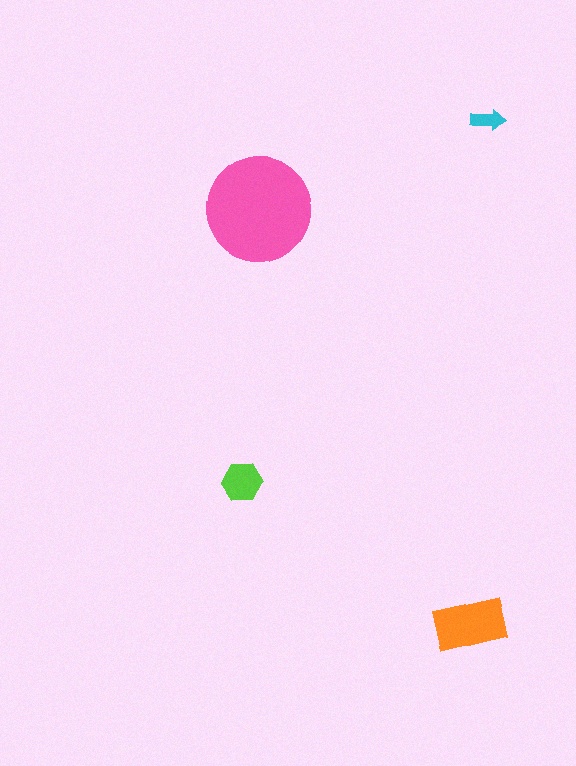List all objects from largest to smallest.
The pink circle, the orange rectangle, the lime hexagon, the cyan arrow.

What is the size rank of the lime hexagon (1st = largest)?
3rd.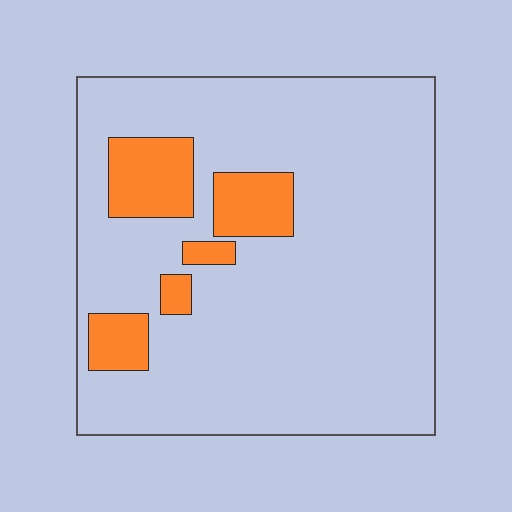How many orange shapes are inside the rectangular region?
5.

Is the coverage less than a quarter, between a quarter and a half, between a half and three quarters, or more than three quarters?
Less than a quarter.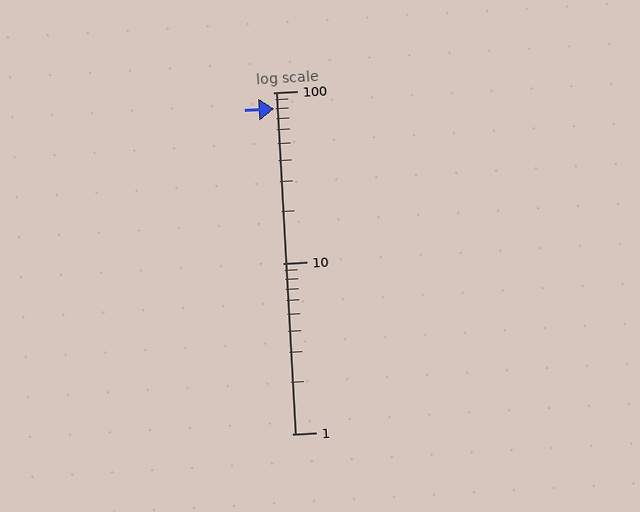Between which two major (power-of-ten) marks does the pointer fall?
The pointer is between 10 and 100.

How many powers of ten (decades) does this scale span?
The scale spans 2 decades, from 1 to 100.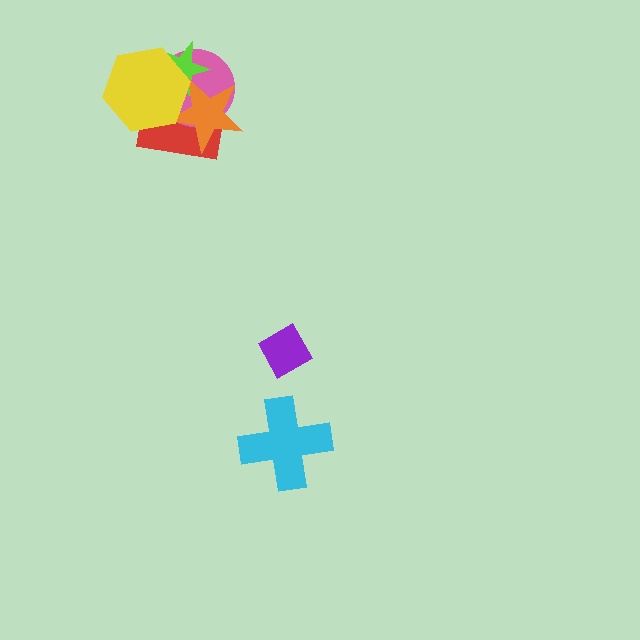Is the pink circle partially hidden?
Yes, it is partially covered by another shape.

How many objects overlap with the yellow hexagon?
4 objects overlap with the yellow hexagon.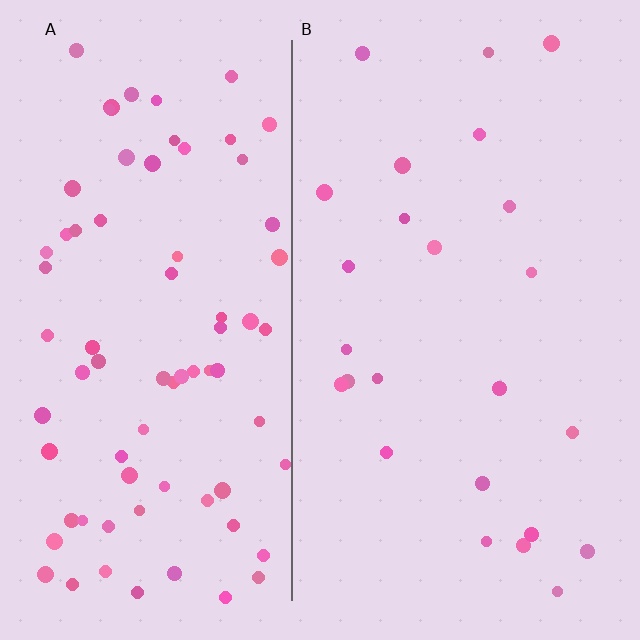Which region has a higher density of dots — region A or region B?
A (the left).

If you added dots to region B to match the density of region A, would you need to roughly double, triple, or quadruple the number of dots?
Approximately triple.